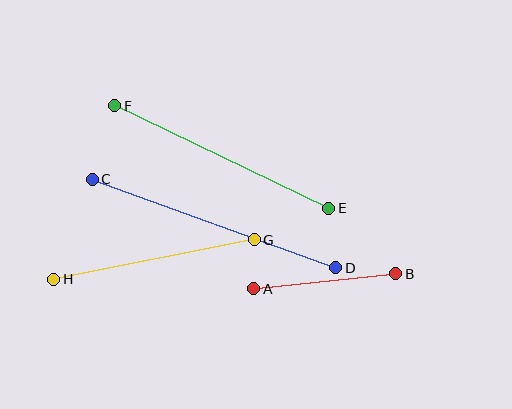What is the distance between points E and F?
The distance is approximately 237 pixels.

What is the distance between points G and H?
The distance is approximately 204 pixels.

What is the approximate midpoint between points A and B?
The midpoint is at approximately (325, 281) pixels.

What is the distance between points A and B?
The distance is approximately 143 pixels.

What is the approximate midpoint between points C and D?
The midpoint is at approximately (214, 224) pixels.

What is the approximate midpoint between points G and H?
The midpoint is at approximately (154, 260) pixels.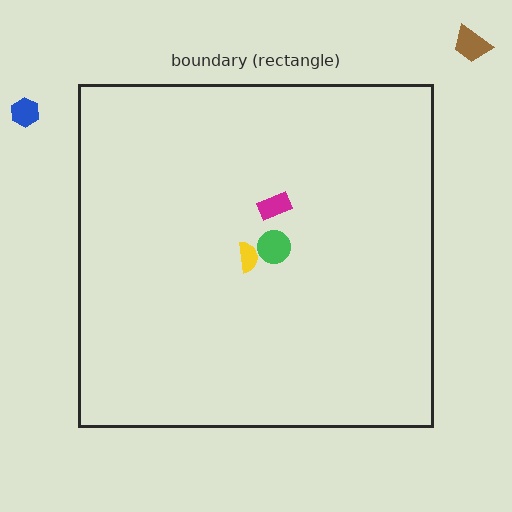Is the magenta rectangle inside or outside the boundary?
Inside.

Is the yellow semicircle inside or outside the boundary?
Inside.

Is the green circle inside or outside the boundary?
Inside.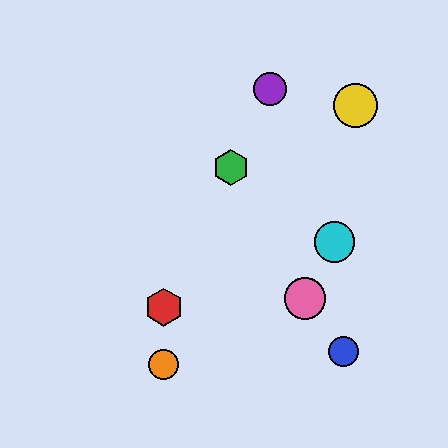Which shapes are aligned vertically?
The red hexagon, the orange circle are aligned vertically.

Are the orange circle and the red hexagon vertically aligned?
Yes, both are at x≈164.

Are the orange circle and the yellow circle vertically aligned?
No, the orange circle is at x≈164 and the yellow circle is at x≈355.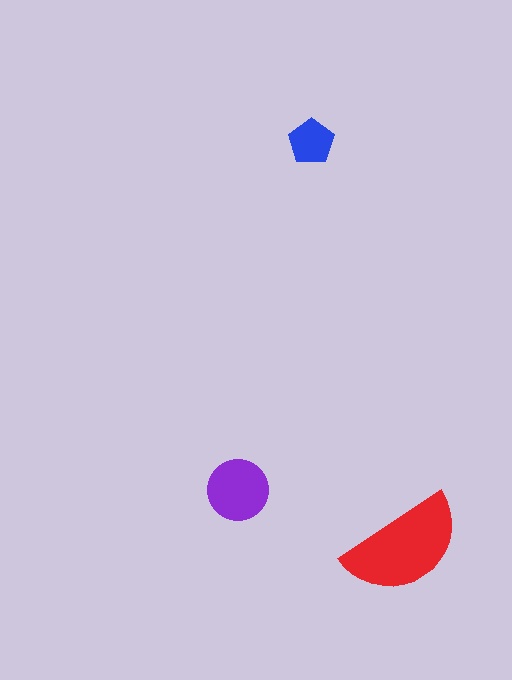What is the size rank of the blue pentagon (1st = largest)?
3rd.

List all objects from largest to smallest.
The red semicircle, the purple circle, the blue pentagon.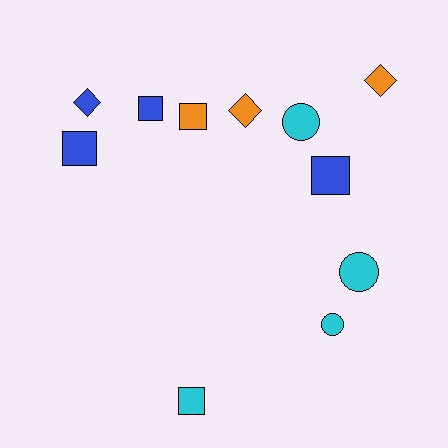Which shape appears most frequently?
Square, with 5 objects.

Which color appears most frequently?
Cyan, with 4 objects.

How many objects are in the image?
There are 11 objects.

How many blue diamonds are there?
There is 1 blue diamond.